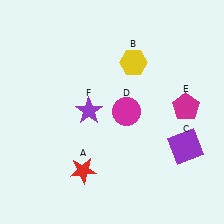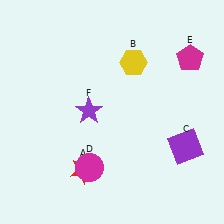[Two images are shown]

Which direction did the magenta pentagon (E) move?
The magenta pentagon (E) moved up.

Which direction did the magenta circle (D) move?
The magenta circle (D) moved down.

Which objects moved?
The objects that moved are: the magenta circle (D), the magenta pentagon (E).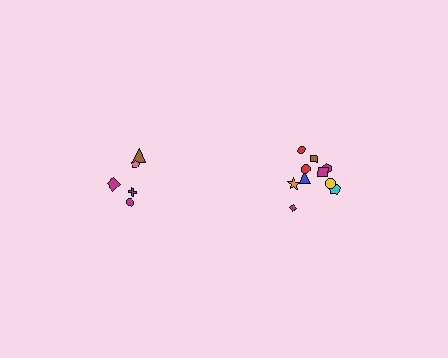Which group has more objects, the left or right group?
The right group.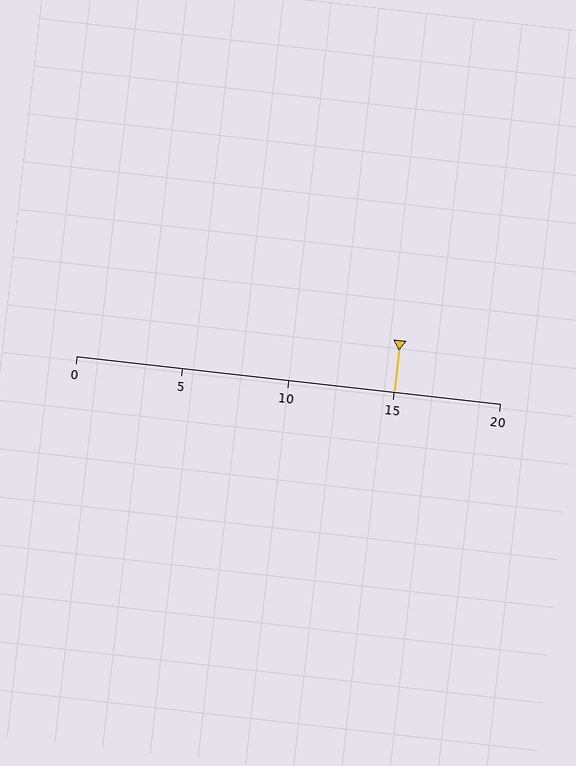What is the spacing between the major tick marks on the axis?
The major ticks are spaced 5 apart.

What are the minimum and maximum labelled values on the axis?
The axis runs from 0 to 20.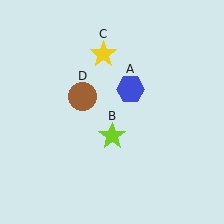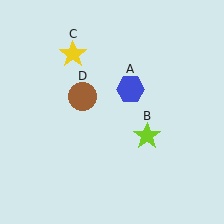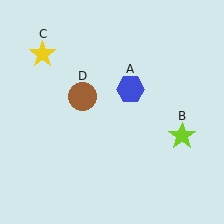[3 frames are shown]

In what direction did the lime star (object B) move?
The lime star (object B) moved right.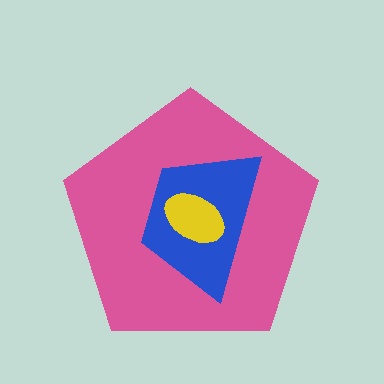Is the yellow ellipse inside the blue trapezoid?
Yes.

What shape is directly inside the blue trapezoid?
The yellow ellipse.